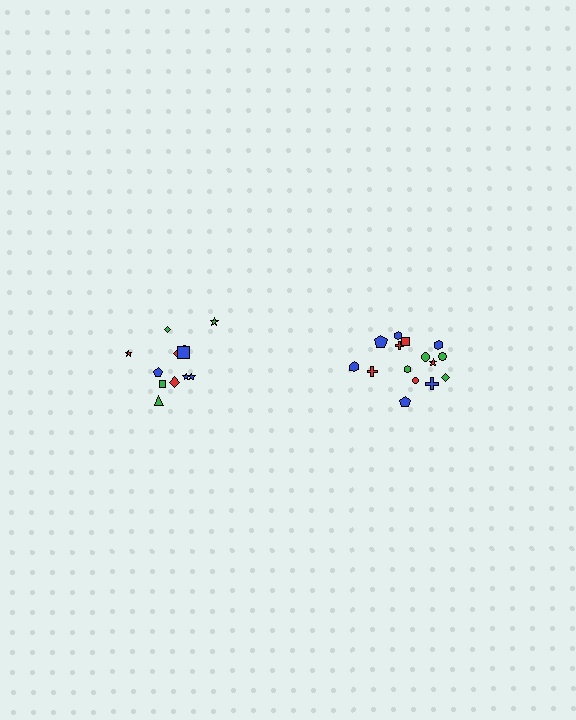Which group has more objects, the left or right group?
The right group.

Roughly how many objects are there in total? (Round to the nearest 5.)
Roughly 25 objects in total.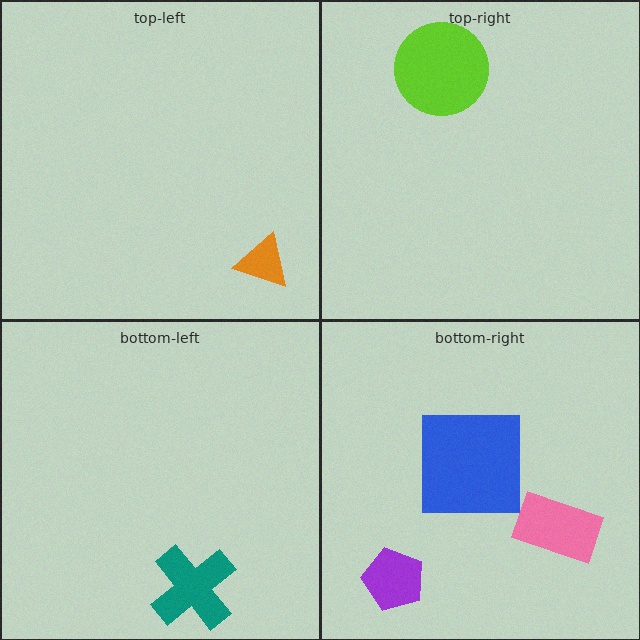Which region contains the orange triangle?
The top-left region.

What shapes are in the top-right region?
The lime circle.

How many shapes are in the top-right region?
1.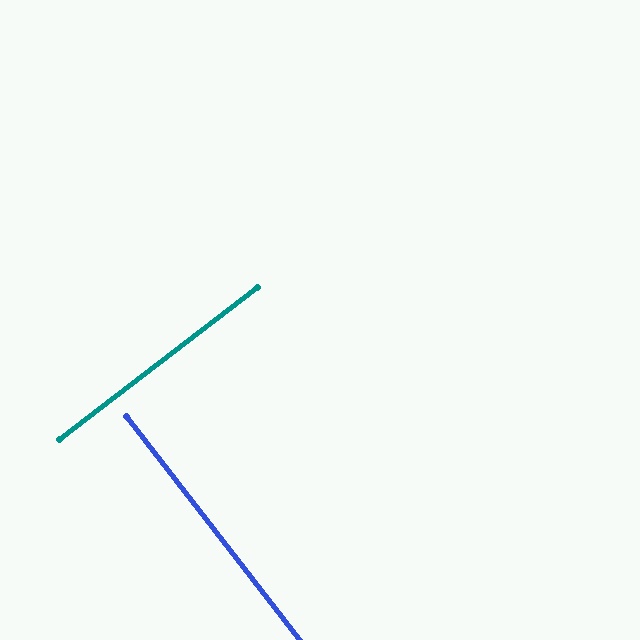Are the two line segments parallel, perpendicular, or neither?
Perpendicular — they meet at approximately 90°.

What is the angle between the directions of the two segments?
Approximately 90 degrees.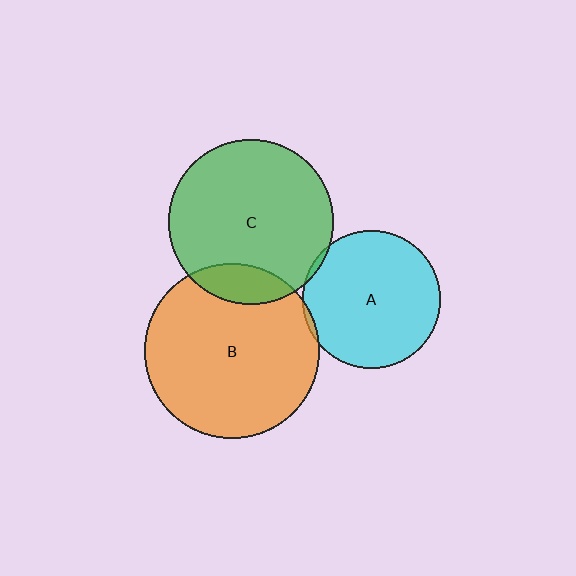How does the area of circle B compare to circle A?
Approximately 1.6 times.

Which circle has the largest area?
Circle B (orange).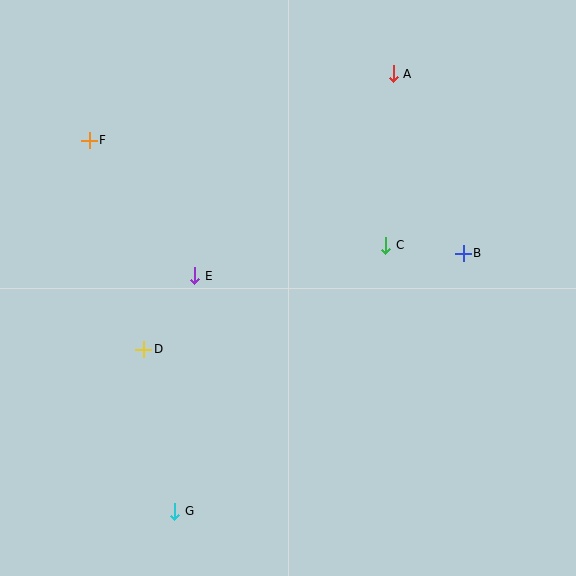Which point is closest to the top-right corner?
Point A is closest to the top-right corner.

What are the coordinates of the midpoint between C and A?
The midpoint between C and A is at (389, 159).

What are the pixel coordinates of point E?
Point E is at (195, 276).